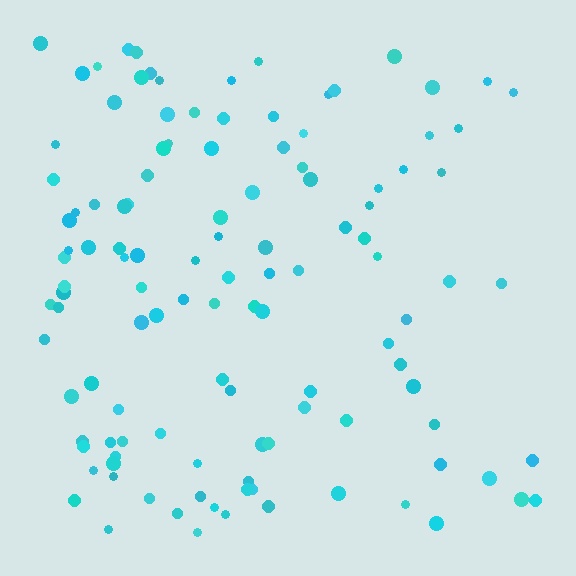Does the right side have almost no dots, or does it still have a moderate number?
Still a moderate number, just noticeably fewer than the left.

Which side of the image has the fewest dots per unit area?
The right.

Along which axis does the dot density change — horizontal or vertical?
Horizontal.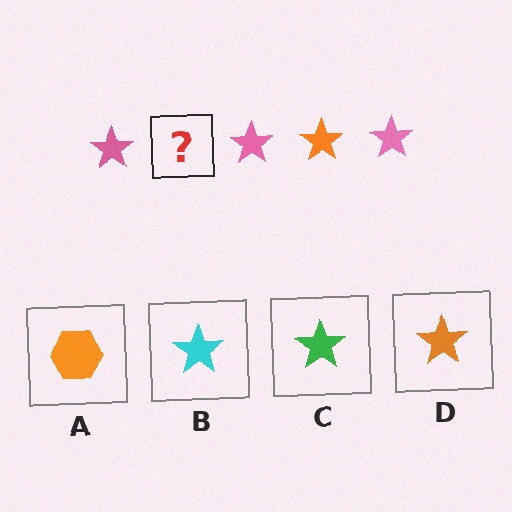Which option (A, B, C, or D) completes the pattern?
D.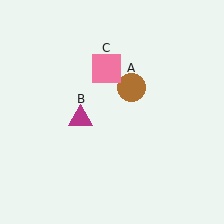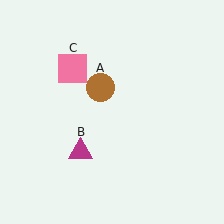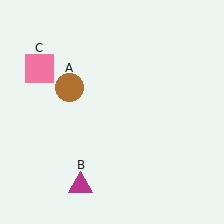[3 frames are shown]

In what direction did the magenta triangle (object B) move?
The magenta triangle (object B) moved down.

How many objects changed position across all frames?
3 objects changed position: brown circle (object A), magenta triangle (object B), pink square (object C).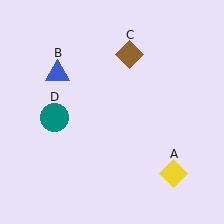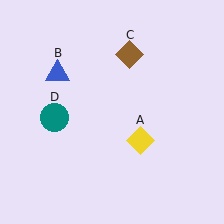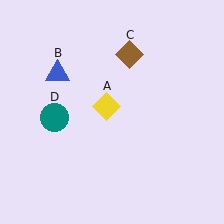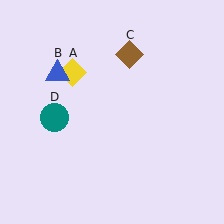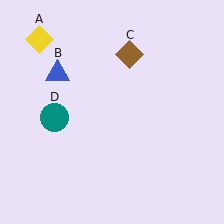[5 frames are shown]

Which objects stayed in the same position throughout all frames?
Blue triangle (object B) and brown diamond (object C) and teal circle (object D) remained stationary.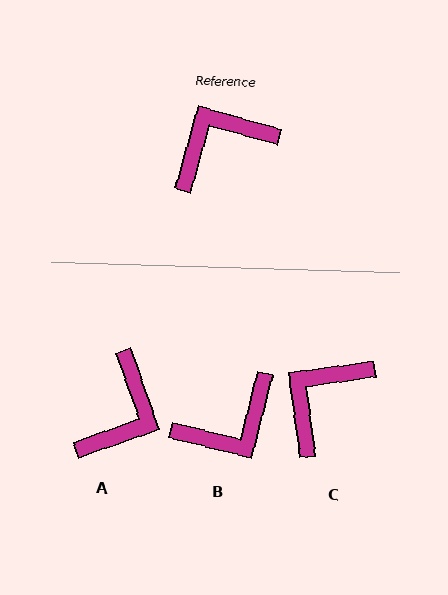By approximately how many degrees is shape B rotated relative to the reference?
Approximately 178 degrees clockwise.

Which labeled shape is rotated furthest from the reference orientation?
B, about 178 degrees away.